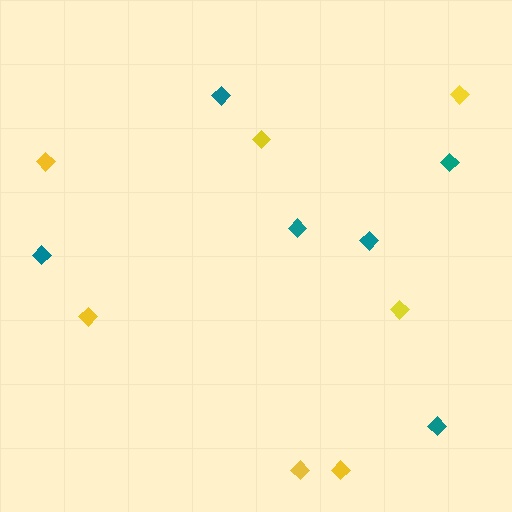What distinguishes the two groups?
There are 2 groups: one group of teal diamonds (6) and one group of yellow diamonds (7).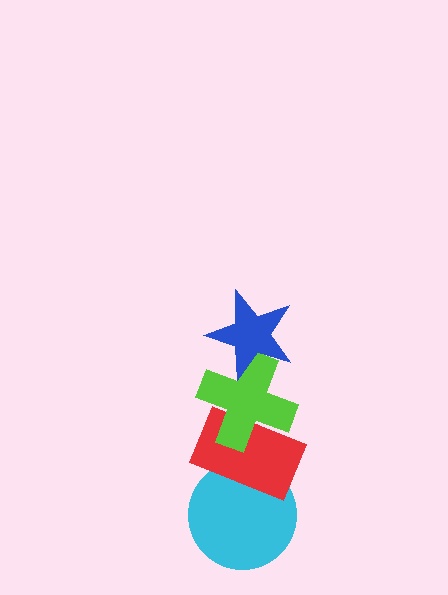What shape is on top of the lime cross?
The blue star is on top of the lime cross.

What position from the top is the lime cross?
The lime cross is 2nd from the top.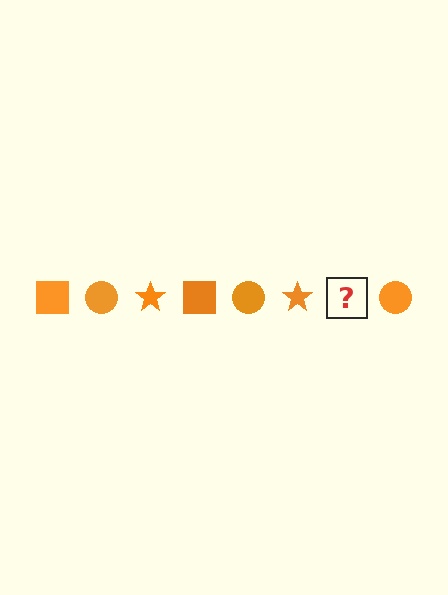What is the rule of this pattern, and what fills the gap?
The rule is that the pattern cycles through square, circle, star shapes in orange. The gap should be filled with an orange square.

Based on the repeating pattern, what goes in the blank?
The blank should be an orange square.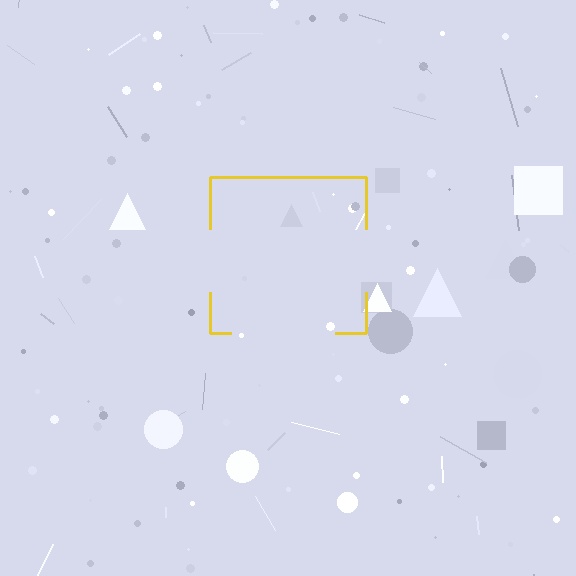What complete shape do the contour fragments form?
The contour fragments form a square.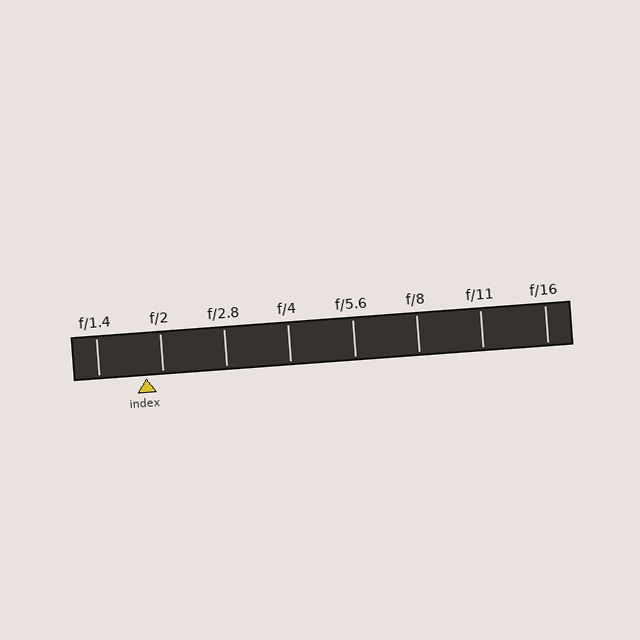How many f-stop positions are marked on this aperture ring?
There are 8 f-stop positions marked.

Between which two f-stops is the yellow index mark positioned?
The index mark is between f/1.4 and f/2.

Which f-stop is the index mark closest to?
The index mark is closest to f/2.